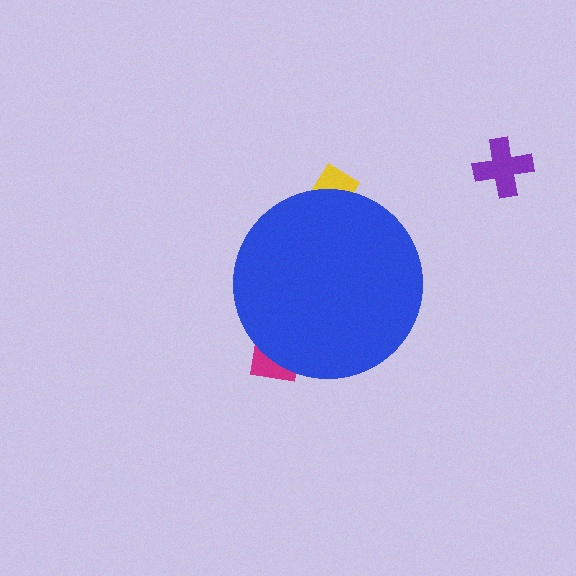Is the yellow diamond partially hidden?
Yes, the yellow diamond is partially hidden behind the blue circle.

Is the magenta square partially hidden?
Yes, the magenta square is partially hidden behind the blue circle.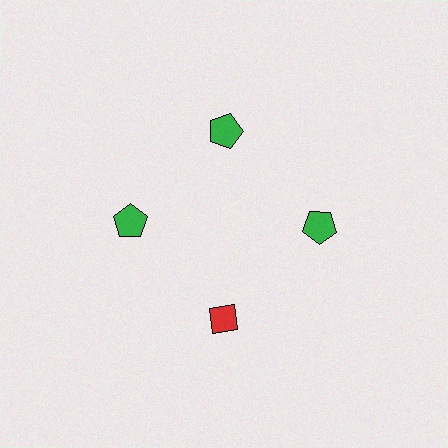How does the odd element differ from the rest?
It differs in both color (red instead of green) and shape (diamond instead of pentagon).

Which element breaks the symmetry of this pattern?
The red diamond at roughly the 6 o'clock position breaks the symmetry. All other shapes are green pentagons.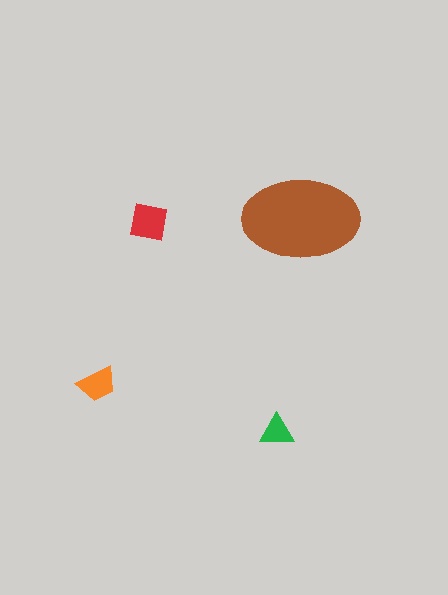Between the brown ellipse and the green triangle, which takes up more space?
The brown ellipse.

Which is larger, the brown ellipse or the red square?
The brown ellipse.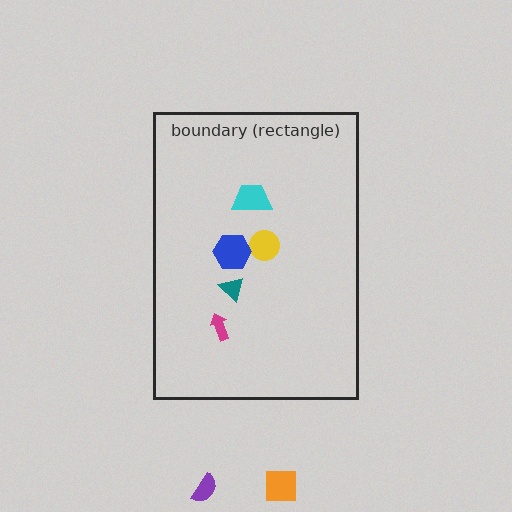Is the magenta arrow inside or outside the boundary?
Inside.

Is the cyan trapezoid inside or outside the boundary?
Inside.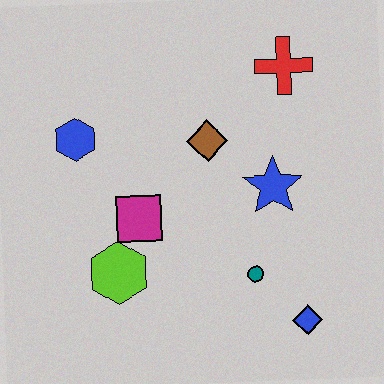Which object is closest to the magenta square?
The lime hexagon is closest to the magenta square.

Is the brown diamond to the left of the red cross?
Yes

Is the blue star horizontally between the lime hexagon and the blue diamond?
Yes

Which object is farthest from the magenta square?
The red cross is farthest from the magenta square.